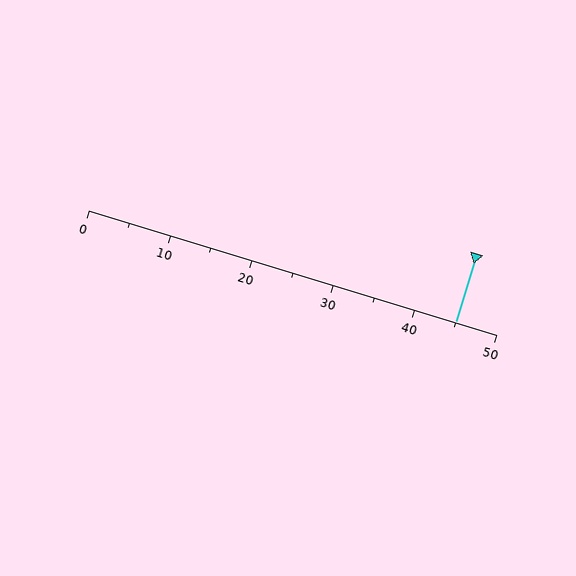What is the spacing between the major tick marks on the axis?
The major ticks are spaced 10 apart.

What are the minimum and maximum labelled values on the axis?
The axis runs from 0 to 50.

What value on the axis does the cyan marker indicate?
The marker indicates approximately 45.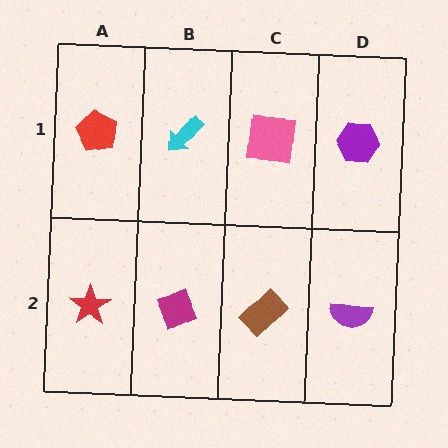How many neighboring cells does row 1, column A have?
2.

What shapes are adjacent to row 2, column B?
A cyan arrow (row 1, column B), a red star (row 2, column A), a brown rectangle (row 2, column C).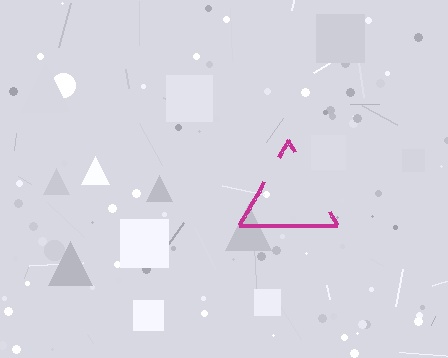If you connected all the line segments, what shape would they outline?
They would outline a triangle.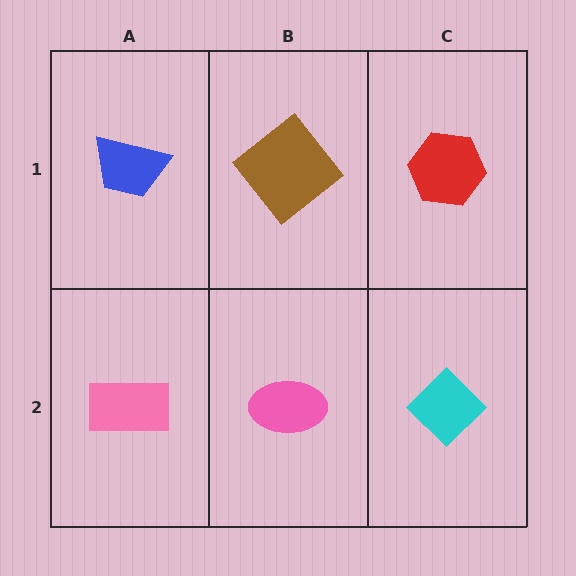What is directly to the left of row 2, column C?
A pink ellipse.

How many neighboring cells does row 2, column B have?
3.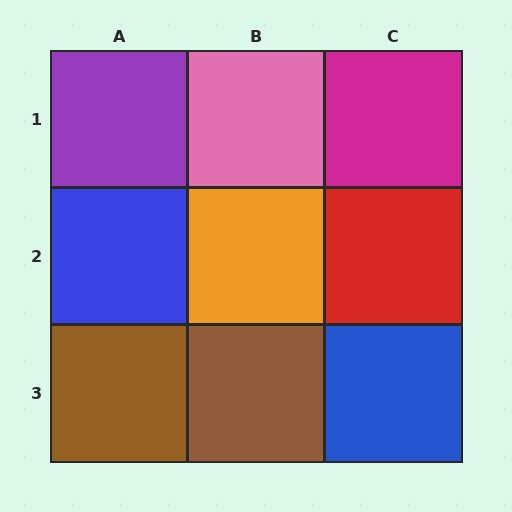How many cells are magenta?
1 cell is magenta.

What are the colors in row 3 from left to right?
Brown, brown, blue.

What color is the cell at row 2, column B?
Orange.